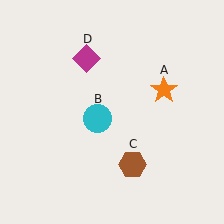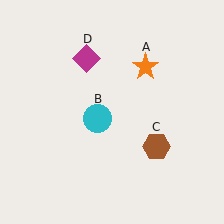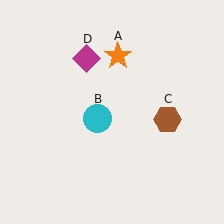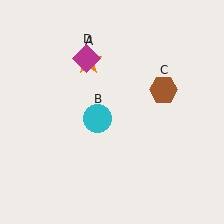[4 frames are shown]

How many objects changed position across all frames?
2 objects changed position: orange star (object A), brown hexagon (object C).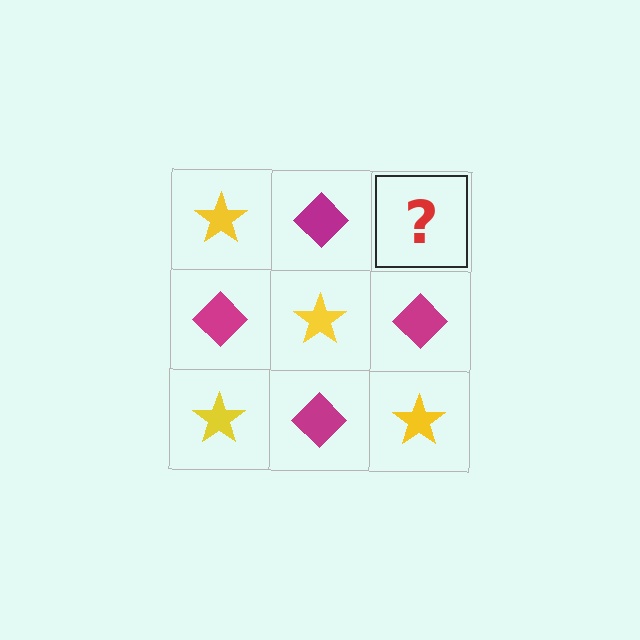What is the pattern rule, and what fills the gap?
The rule is that it alternates yellow star and magenta diamond in a checkerboard pattern. The gap should be filled with a yellow star.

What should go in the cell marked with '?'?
The missing cell should contain a yellow star.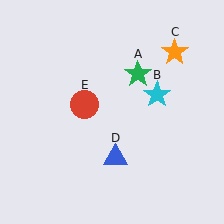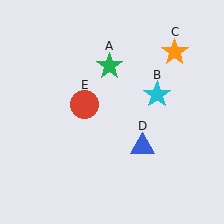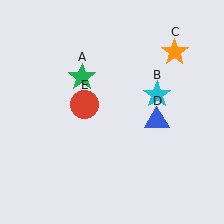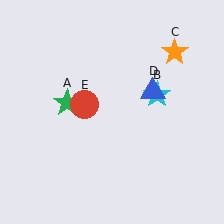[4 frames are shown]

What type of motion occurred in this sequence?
The green star (object A), blue triangle (object D) rotated counterclockwise around the center of the scene.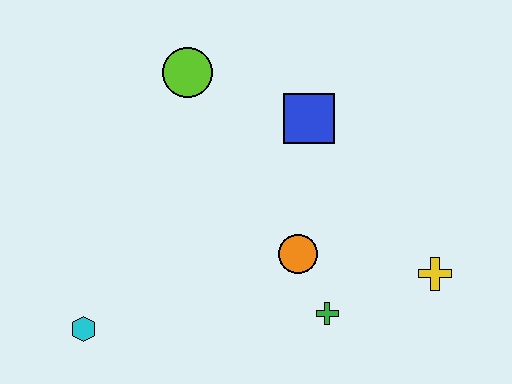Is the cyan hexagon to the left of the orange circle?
Yes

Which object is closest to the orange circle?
The green cross is closest to the orange circle.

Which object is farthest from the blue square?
The cyan hexagon is farthest from the blue square.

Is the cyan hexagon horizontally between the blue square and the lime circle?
No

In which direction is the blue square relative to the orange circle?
The blue square is above the orange circle.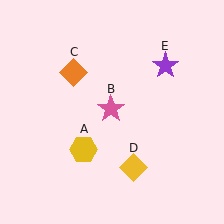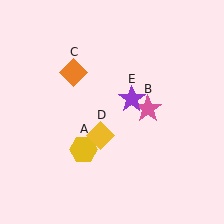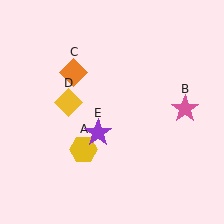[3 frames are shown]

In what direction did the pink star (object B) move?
The pink star (object B) moved right.